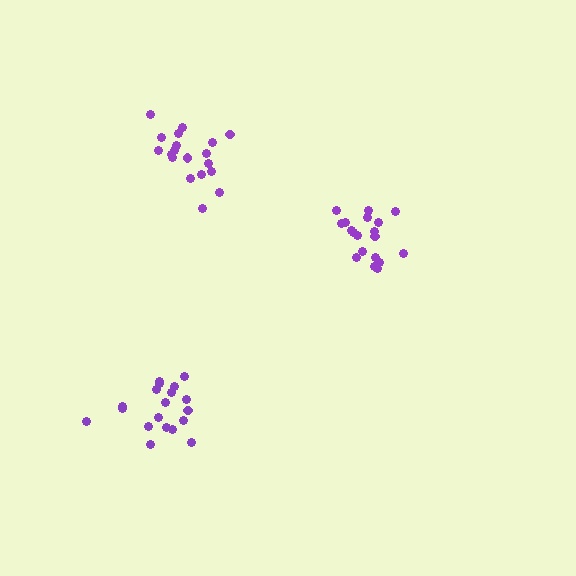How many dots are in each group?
Group 1: 19 dots, Group 2: 19 dots, Group 3: 19 dots (57 total).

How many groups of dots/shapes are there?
There are 3 groups.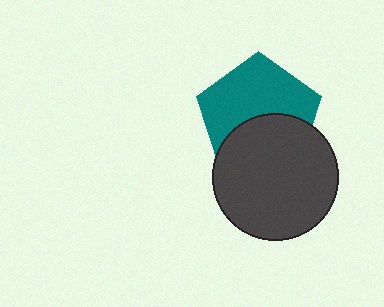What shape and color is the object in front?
The object in front is a dark gray circle.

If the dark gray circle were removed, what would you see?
You would see the complete teal pentagon.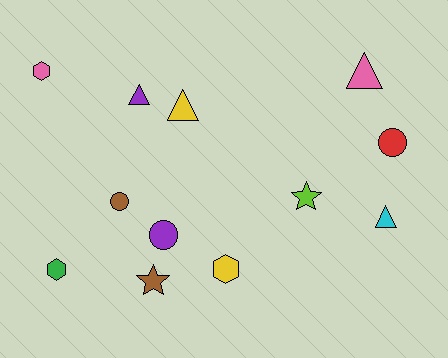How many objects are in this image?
There are 12 objects.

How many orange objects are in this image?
There are no orange objects.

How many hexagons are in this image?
There are 3 hexagons.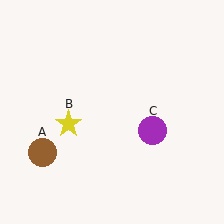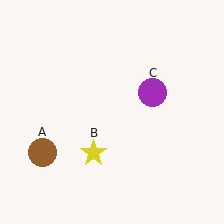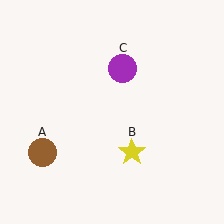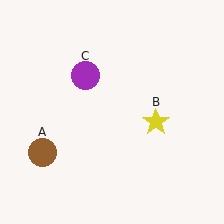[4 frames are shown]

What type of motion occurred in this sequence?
The yellow star (object B), purple circle (object C) rotated counterclockwise around the center of the scene.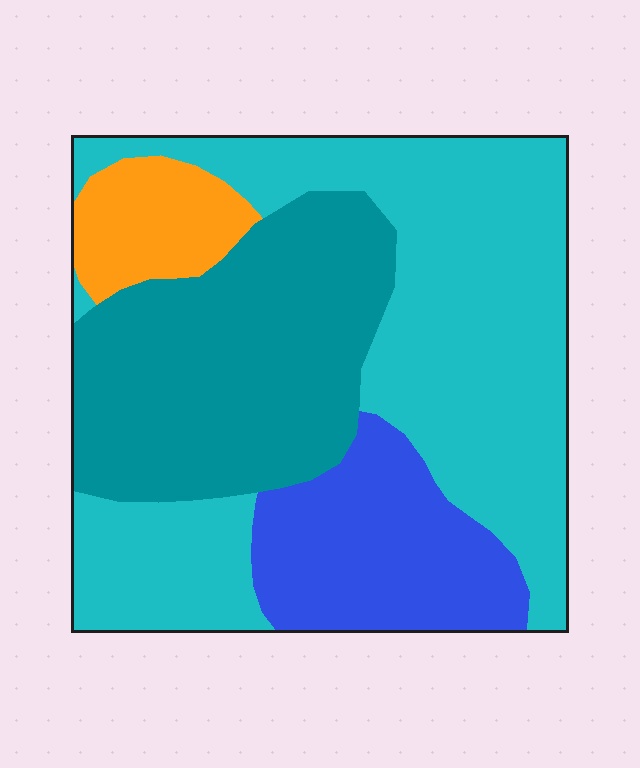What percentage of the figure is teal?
Teal takes up between a quarter and a half of the figure.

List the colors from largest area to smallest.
From largest to smallest: cyan, teal, blue, orange.